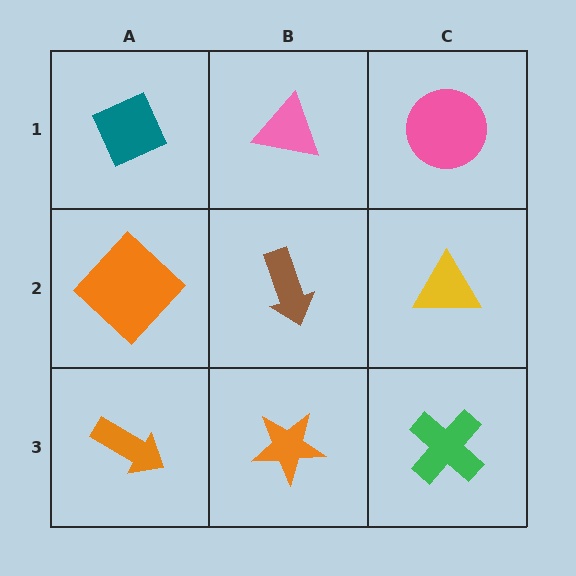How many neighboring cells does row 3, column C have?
2.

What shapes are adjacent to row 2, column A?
A teal diamond (row 1, column A), an orange arrow (row 3, column A), a brown arrow (row 2, column B).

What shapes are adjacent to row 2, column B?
A pink triangle (row 1, column B), an orange star (row 3, column B), an orange diamond (row 2, column A), a yellow triangle (row 2, column C).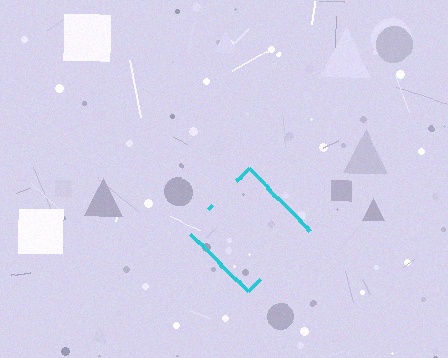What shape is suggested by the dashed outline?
The dashed outline suggests a diamond.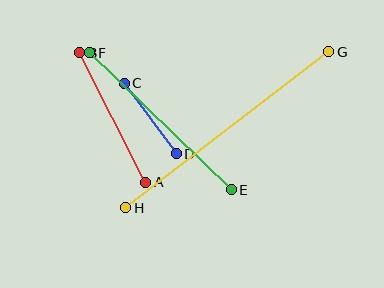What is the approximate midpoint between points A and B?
The midpoint is at approximately (113, 118) pixels.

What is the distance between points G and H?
The distance is approximately 256 pixels.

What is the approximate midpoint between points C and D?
The midpoint is at approximately (150, 118) pixels.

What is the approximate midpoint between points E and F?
The midpoint is at approximately (160, 121) pixels.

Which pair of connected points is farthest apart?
Points G and H are farthest apart.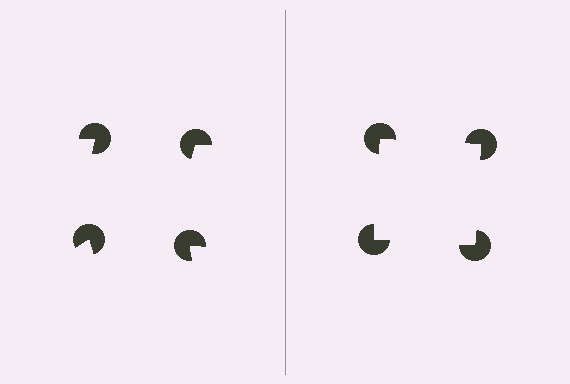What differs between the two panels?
The pac-man discs are positioned identically on both sides; only the wedge orientations differ. On the right they align to a square; on the left they are misaligned.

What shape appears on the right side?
An illusory square.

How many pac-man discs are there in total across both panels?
8 — 4 on each side.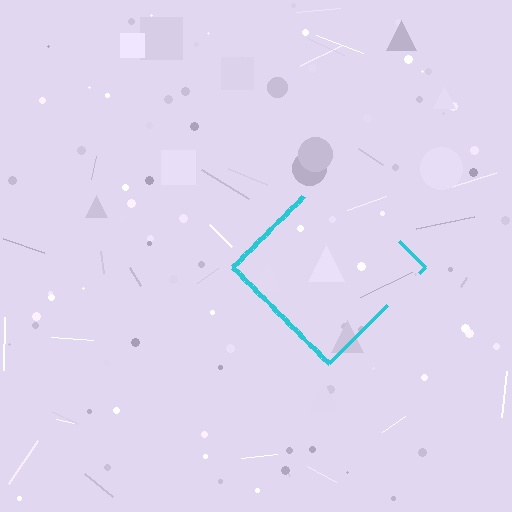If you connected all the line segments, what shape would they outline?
They would outline a diamond.